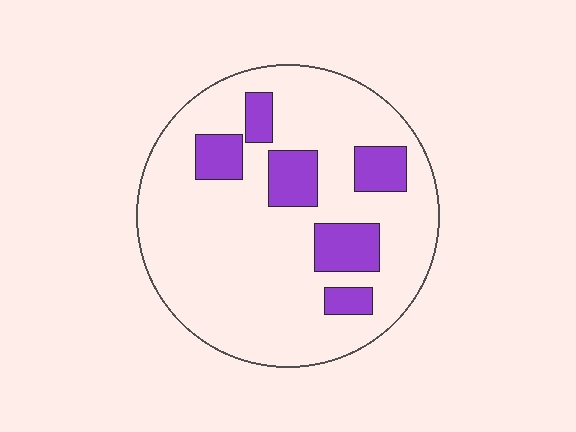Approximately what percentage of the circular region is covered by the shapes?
Approximately 20%.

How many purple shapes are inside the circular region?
6.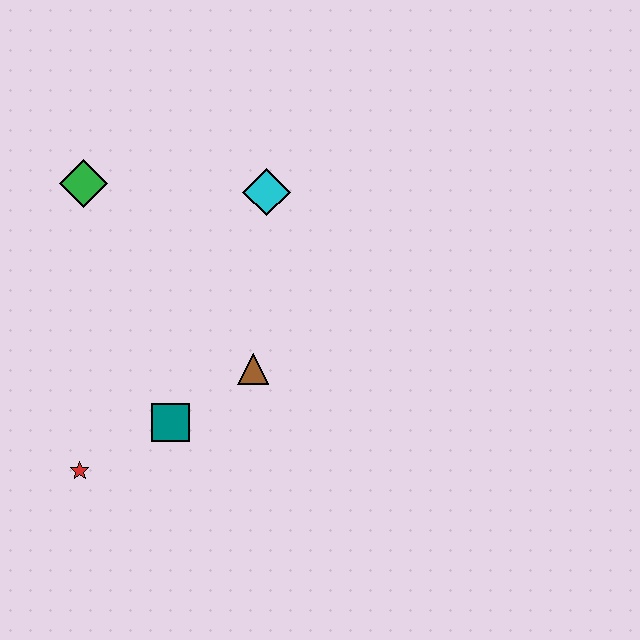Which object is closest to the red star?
The teal square is closest to the red star.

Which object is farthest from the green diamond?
The red star is farthest from the green diamond.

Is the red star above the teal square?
No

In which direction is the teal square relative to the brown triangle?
The teal square is to the left of the brown triangle.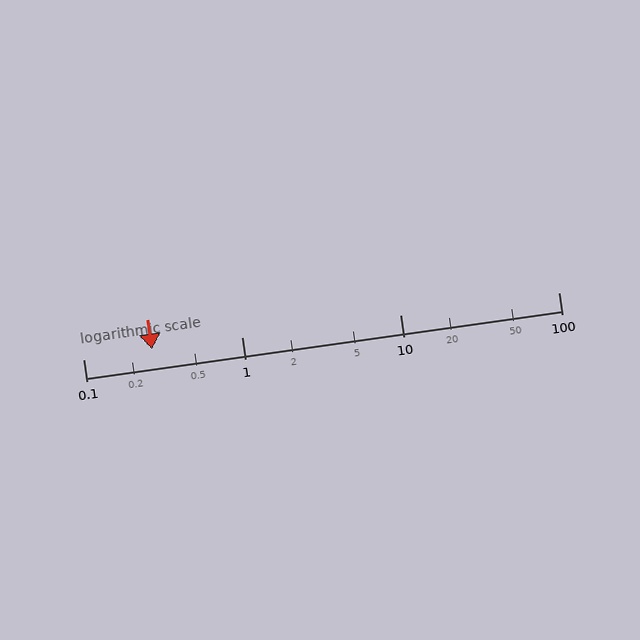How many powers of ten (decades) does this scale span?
The scale spans 3 decades, from 0.1 to 100.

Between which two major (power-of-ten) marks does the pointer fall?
The pointer is between 0.1 and 1.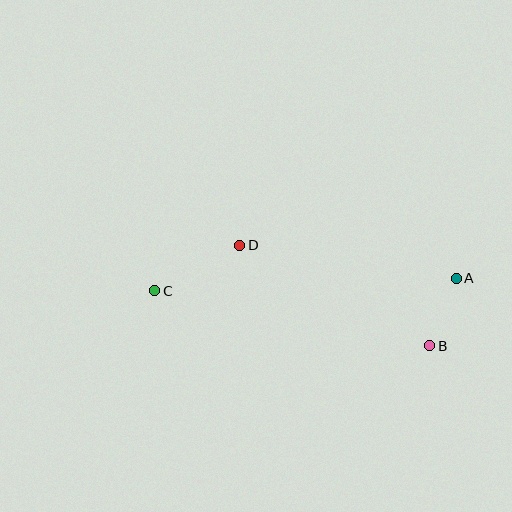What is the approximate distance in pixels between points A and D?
The distance between A and D is approximately 219 pixels.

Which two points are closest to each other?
Points A and B are closest to each other.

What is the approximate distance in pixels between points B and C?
The distance between B and C is approximately 281 pixels.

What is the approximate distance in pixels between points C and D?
The distance between C and D is approximately 97 pixels.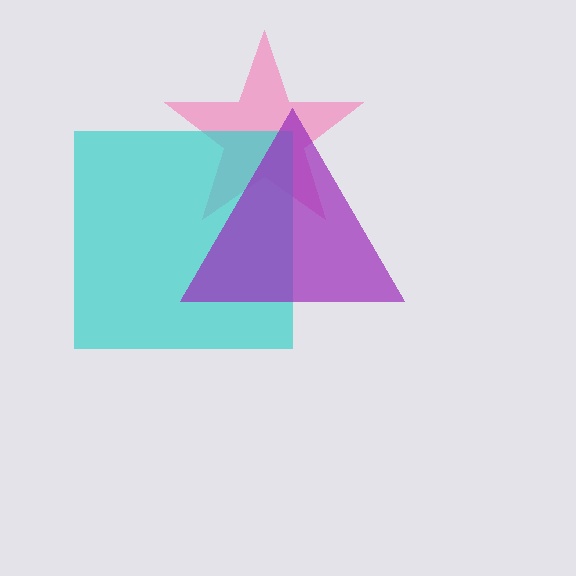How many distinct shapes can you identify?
There are 3 distinct shapes: a pink star, a cyan square, a purple triangle.